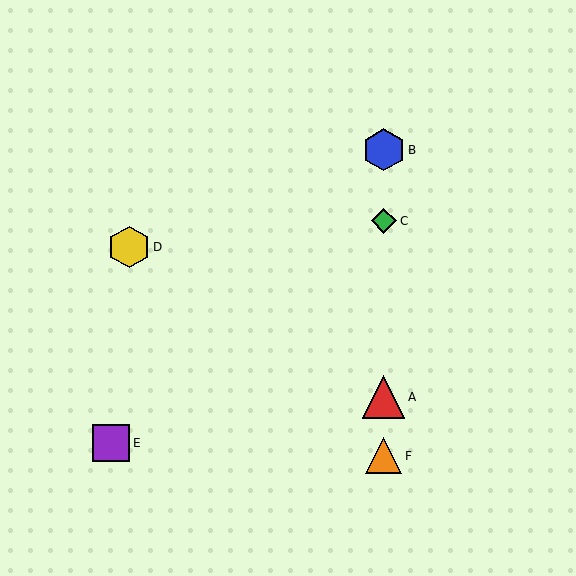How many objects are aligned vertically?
4 objects (A, B, C, F) are aligned vertically.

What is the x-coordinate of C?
Object C is at x≈384.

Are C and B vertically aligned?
Yes, both are at x≈384.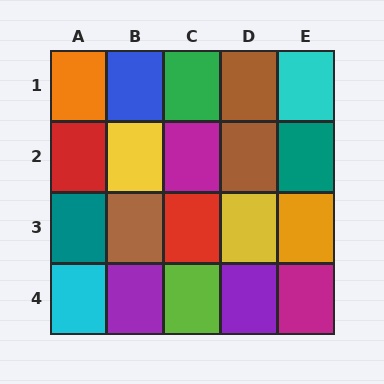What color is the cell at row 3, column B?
Brown.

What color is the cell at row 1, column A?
Orange.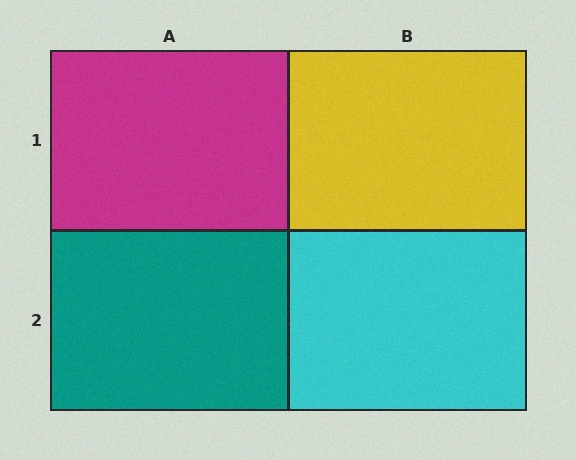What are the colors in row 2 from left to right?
Teal, cyan.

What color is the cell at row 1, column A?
Magenta.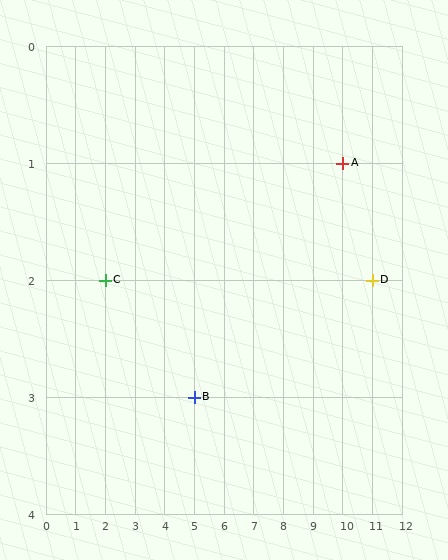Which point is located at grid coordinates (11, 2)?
Point D is at (11, 2).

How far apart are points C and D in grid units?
Points C and D are 9 columns apart.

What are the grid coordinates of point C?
Point C is at grid coordinates (2, 2).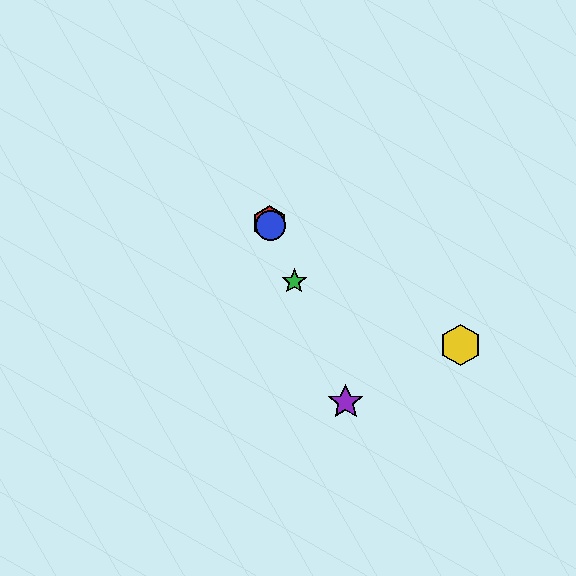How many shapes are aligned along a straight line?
4 shapes (the red hexagon, the blue circle, the green star, the purple star) are aligned along a straight line.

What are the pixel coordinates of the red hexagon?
The red hexagon is at (270, 223).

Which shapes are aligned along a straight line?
The red hexagon, the blue circle, the green star, the purple star are aligned along a straight line.